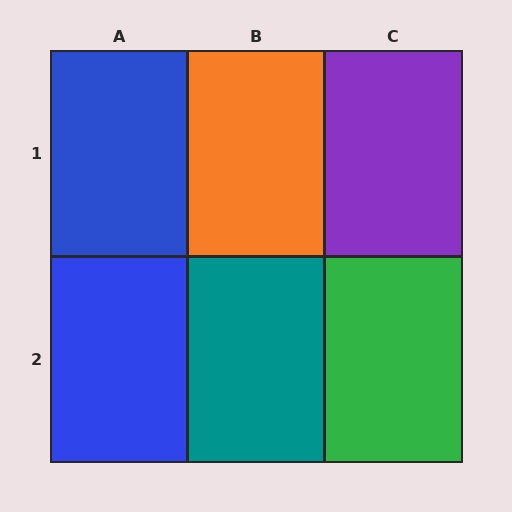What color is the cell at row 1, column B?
Orange.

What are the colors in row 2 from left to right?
Blue, teal, green.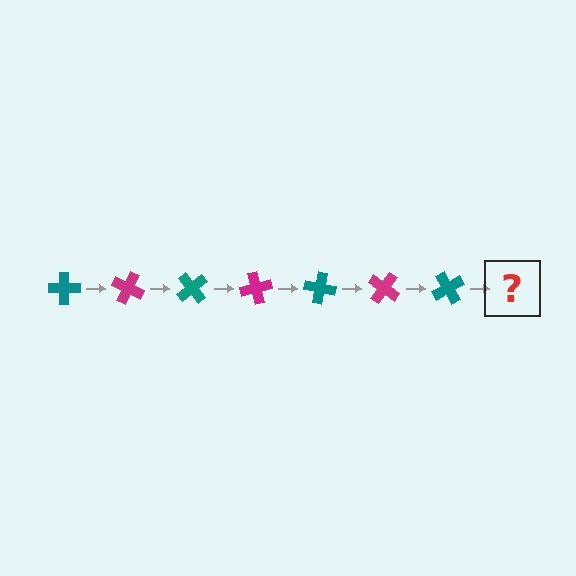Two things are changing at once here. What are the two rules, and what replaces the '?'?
The two rules are that it rotates 25 degrees each step and the color cycles through teal and magenta. The '?' should be a magenta cross, rotated 175 degrees from the start.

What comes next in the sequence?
The next element should be a magenta cross, rotated 175 degrees from the start.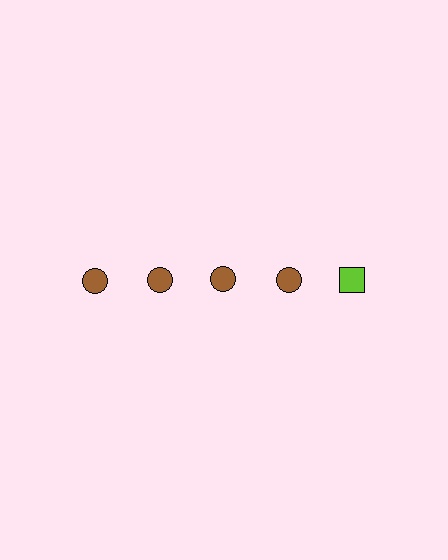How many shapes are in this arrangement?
There are 5 shapes arranged in a grid pattern.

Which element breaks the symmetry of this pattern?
The lime square in the top row, rightmost column breaks the symmetry. All other shapes are brown circles.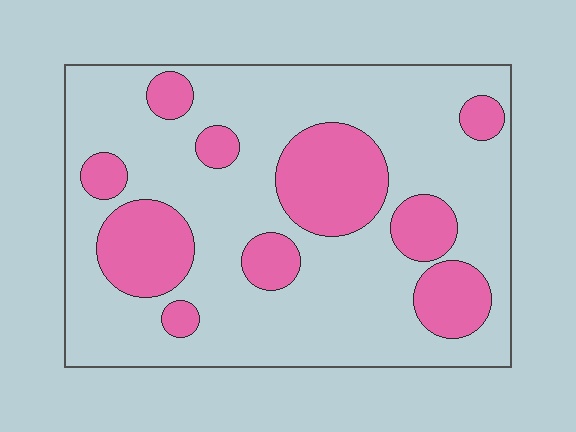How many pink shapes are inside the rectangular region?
10.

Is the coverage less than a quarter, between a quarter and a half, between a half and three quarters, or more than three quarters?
Between a quarter and a half.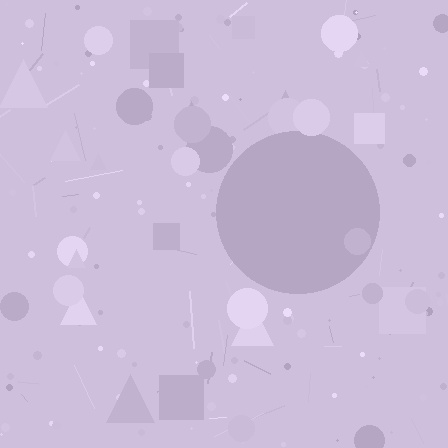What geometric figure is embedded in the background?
A circle is embedded in the background.